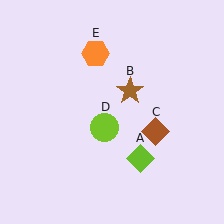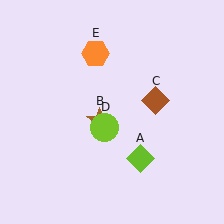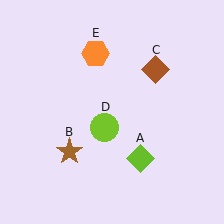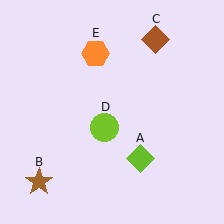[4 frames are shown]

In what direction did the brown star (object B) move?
The brown star (object B) moved down and to the left.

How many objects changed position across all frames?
2 objects changed position: brown star (object B), brown diamond (object C).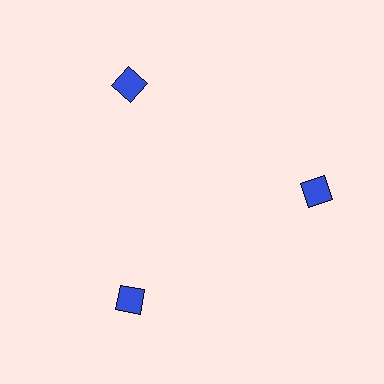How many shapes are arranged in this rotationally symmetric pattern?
There are 3 shapes, arranged in 3 groups of 1.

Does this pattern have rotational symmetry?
Yes, this pattern has 3-fold rotational symmetry. It looks the same after rotating 120 degrees around the center.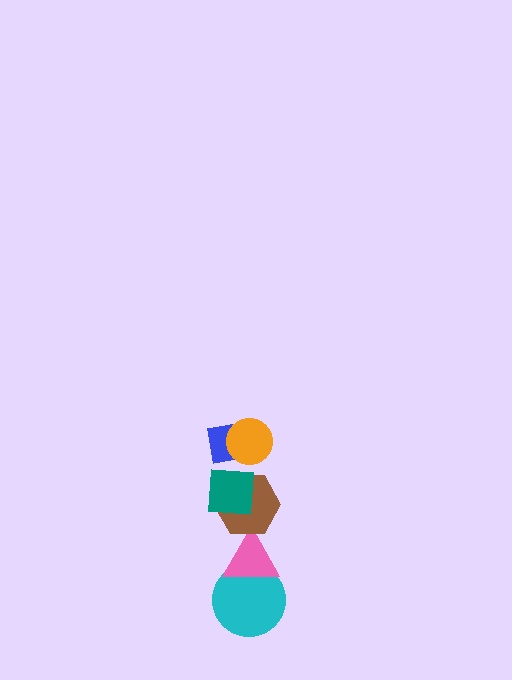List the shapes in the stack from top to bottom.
From top to bottom: the orange circle, the blue square, the teal square, the brown hexagon, the pink triangle, the cyan circle.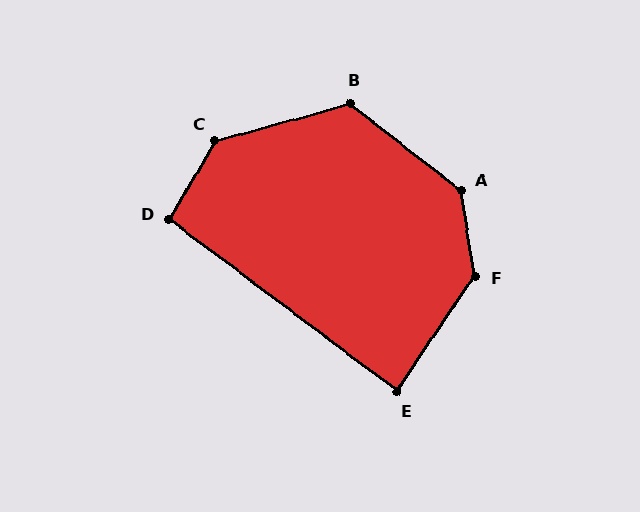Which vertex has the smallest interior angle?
E, at approximately 87 degrees.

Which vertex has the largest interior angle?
F, at approximately 137 degrees.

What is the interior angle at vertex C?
Approximately 136 degrees (obtuse).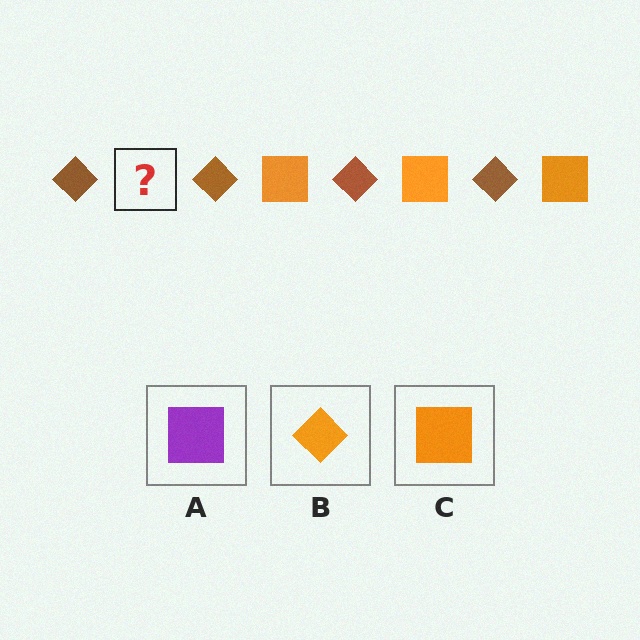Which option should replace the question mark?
Option C.